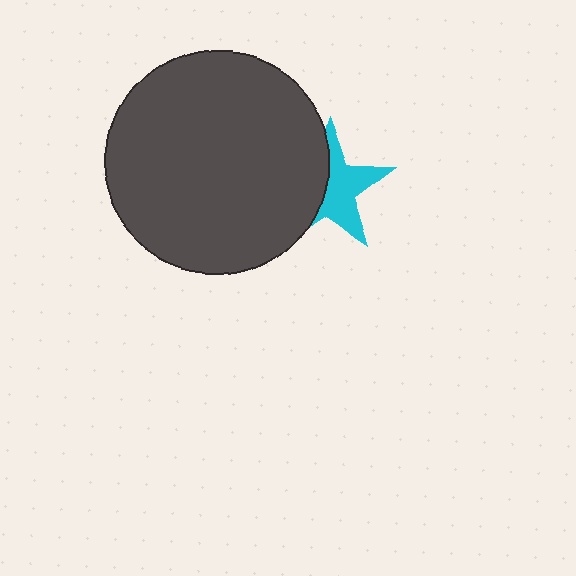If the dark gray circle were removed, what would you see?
You would see the complete cyan star.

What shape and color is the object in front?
The object in front is a dark gray circle.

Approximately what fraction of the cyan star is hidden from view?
Roughly 46% of the cyan star is hidden behind the dark gray circle.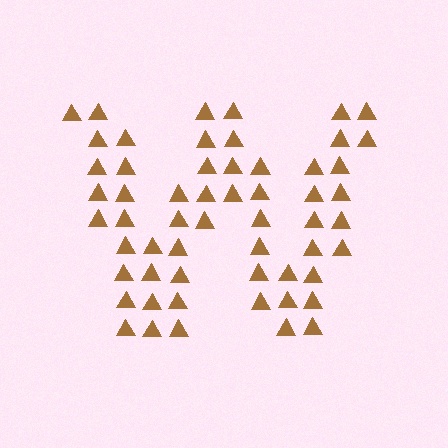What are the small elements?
The small elements are triangles.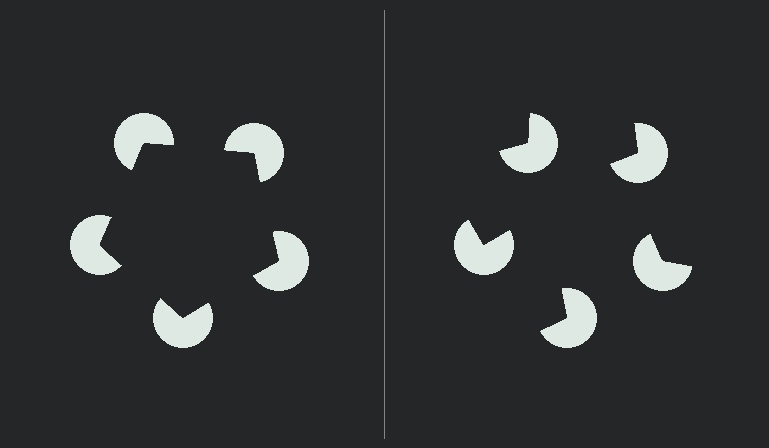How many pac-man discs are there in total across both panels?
10 — 5 on each side.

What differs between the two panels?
The pac-man discs are positioned identically on both sides; only the wedge orientations differ. On the left they align to a pentagon; on the right they are misaligned.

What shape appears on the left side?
An illusory pentagon.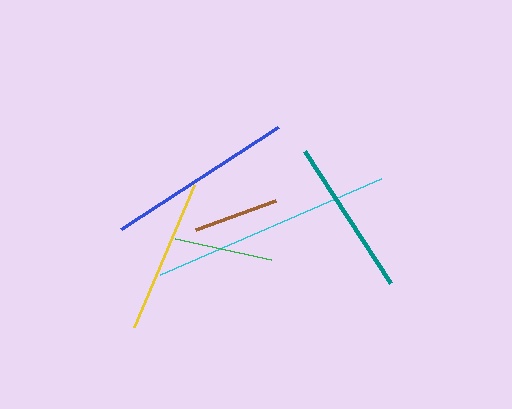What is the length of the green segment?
The green segment is approximately 99 pixels long.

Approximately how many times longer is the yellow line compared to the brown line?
The yellow line is approximately 1.8 times the length of the brown line.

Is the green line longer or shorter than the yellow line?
The yellow line is longer than the green line.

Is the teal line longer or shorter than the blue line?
The blue line is longer than the teal line.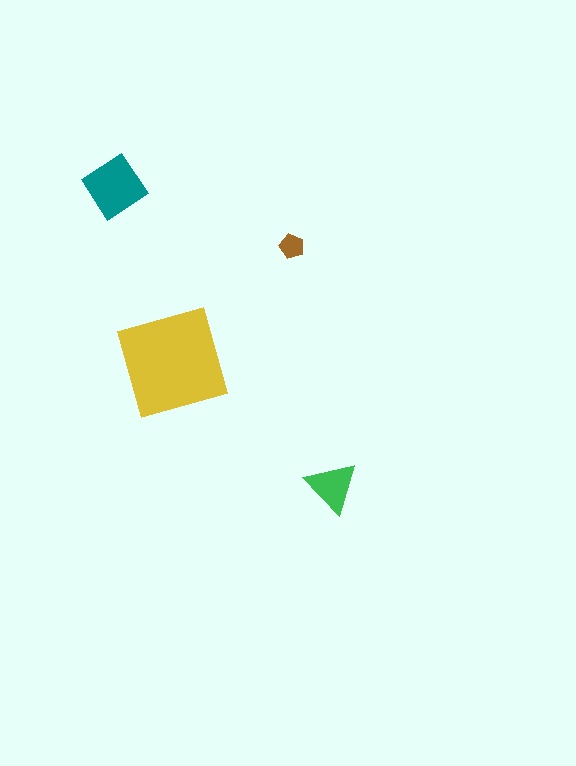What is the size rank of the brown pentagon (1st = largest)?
4th.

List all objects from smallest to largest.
The brown pentagon, the green triangle, the teal diamond, the yellow square.